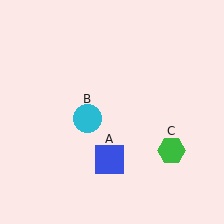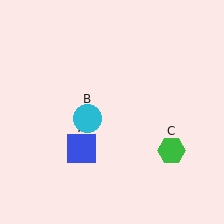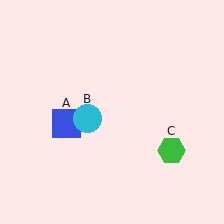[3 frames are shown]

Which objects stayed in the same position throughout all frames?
Cyan circle (object B) and green hexagon (object C) remained stationary.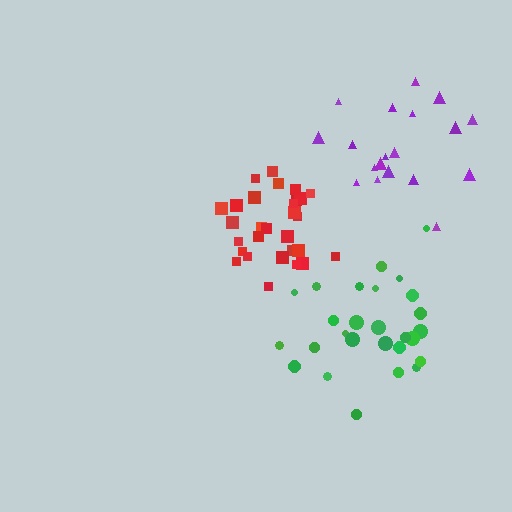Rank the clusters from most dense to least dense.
red, green, purple.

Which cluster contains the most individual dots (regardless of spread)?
Red (29).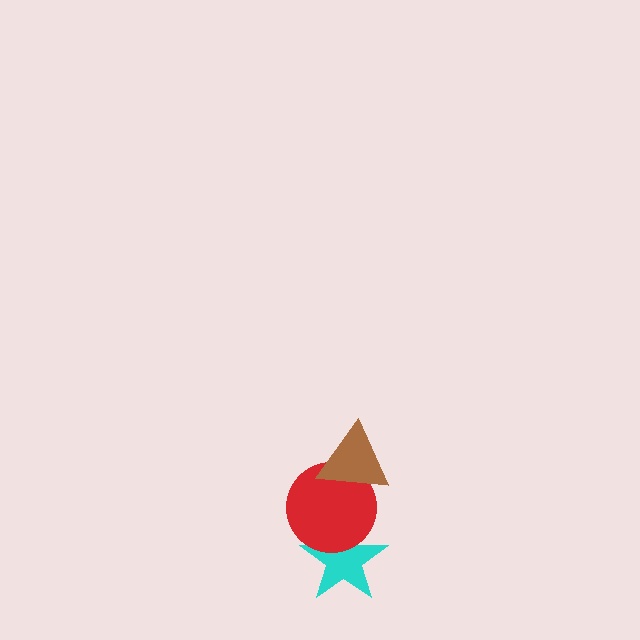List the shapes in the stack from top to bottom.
From top to bottom: the brown triangle, the red circle, the cyan star.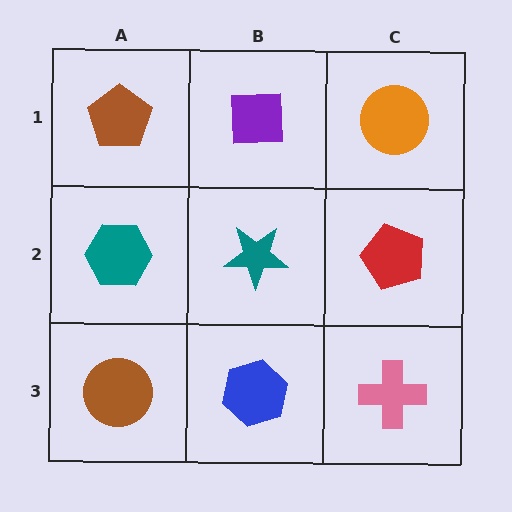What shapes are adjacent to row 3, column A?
A teal hexagon (row 2, column A), a blue hexagon (row 3, column B).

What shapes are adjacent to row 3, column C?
A red pentagon (row 2, column C), a blue hexagon (row 3, column B).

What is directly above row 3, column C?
A red pentagon.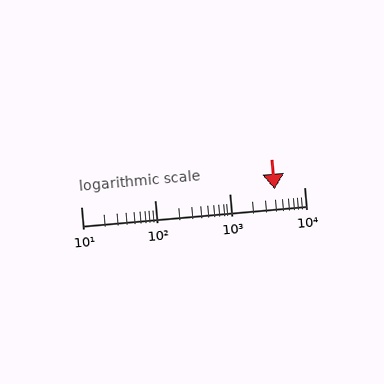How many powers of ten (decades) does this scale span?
The scale spans 3 decades, from 10 to 10000.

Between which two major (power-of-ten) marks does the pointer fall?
The pointer is between 1000 and 10000.